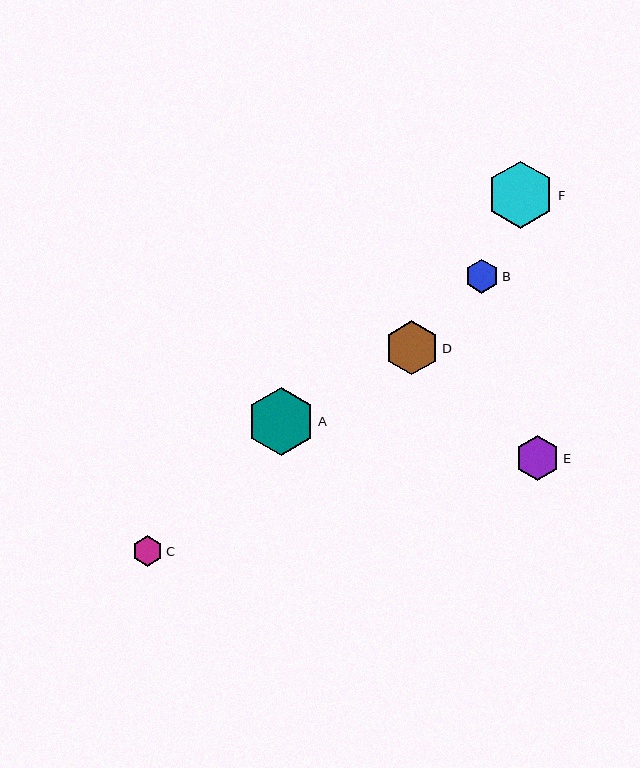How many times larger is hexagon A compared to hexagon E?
Hexagon A is approximately 1.5 times the size of hexagon E.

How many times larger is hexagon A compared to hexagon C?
Hexagon A is approximately 2.2 times the size of hexagon C.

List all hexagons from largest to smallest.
From largest to smallest: A, F, D, E, B, C.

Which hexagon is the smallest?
Hexagon C is the smallest with a size of approximately 30 pixels.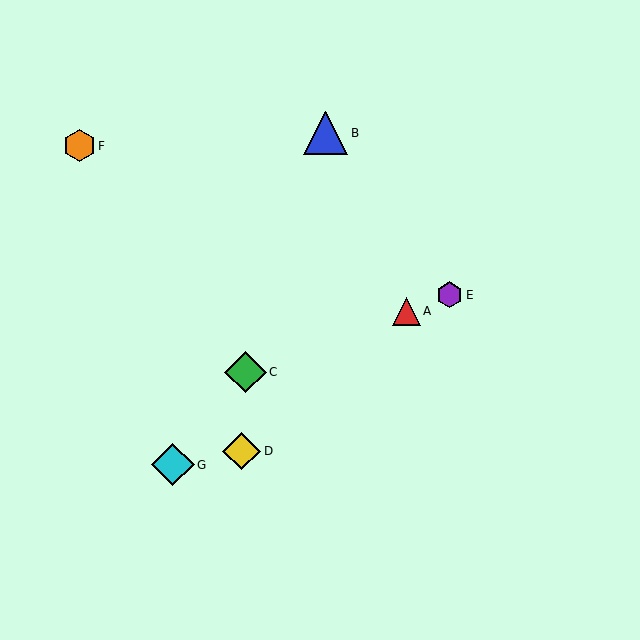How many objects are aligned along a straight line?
3 objects (A, C, E) are aligned along a straight line.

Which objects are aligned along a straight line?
Objects A, C, E are aligned along a straight line.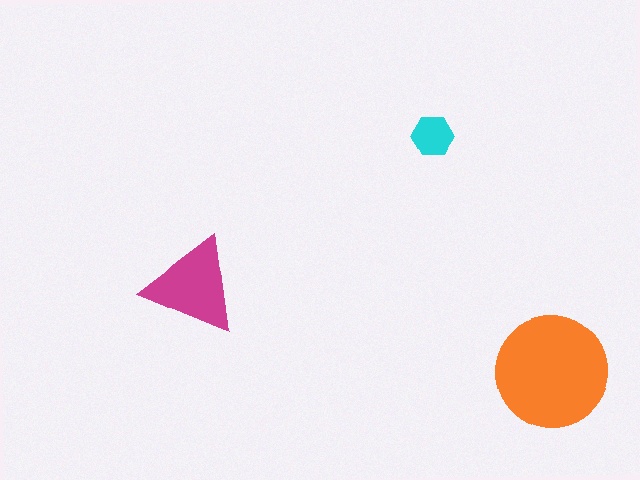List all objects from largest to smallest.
The orange circle, the magenta triangle, the cyan hexagon.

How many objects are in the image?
There are 3 objects in the image.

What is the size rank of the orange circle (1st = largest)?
1st.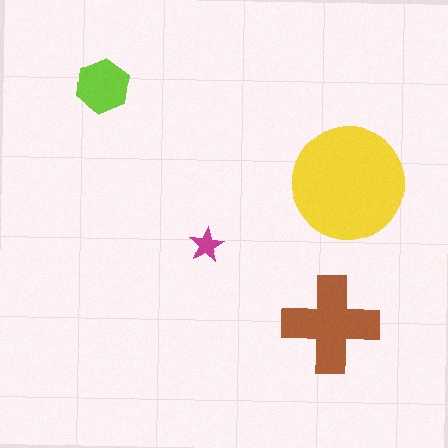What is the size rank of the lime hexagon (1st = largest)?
3rd.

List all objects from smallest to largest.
The magenta star, the lime hexagon, the brown cross, the yellow circle.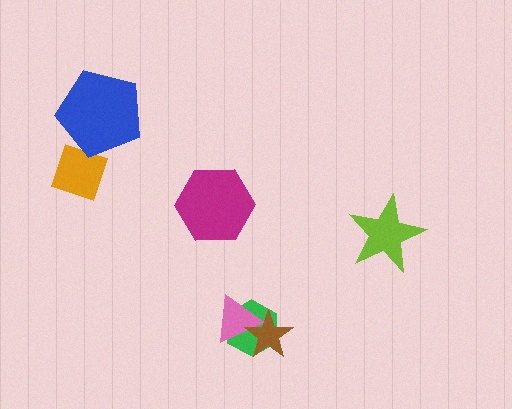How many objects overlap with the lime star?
0 objects overlap with the lime star.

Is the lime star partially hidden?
No, no other shape covers it.